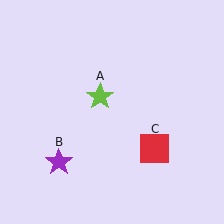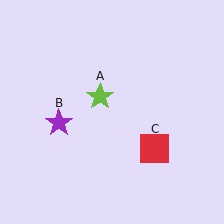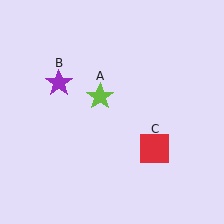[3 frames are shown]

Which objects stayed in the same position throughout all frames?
Lime star (object A) and red square (object C) remained stationary.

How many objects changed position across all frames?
1 object changed position: purple star (object B).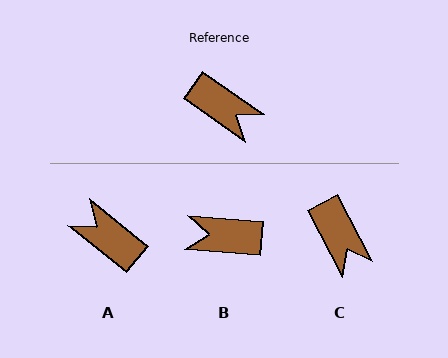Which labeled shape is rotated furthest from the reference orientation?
A, about 176 degrees away.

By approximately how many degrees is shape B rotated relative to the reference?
Approximately 150 degrees clockwise.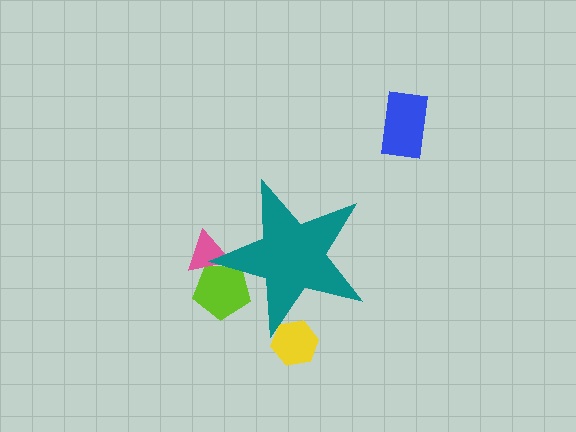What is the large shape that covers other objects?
A teal star.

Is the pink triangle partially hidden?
Yes, the pink triangle is partially hidden behind the teal star.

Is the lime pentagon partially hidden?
Yes, the lime pentagon is partially hidden behind the teal star.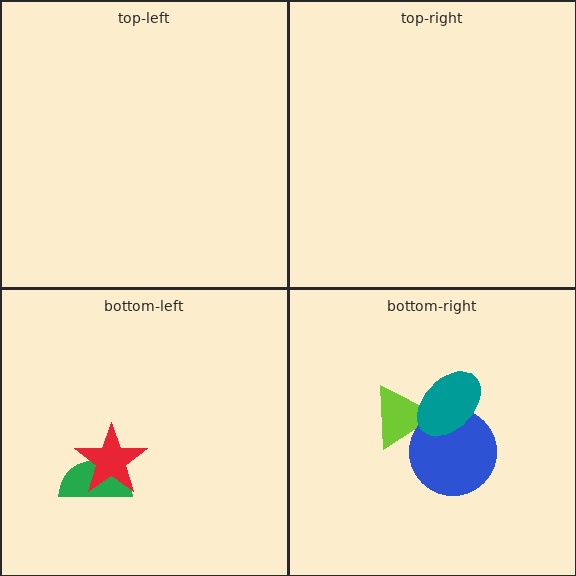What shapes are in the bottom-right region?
The lime triangle, the blue circle, the teal ellipse.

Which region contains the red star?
The bottom-left region.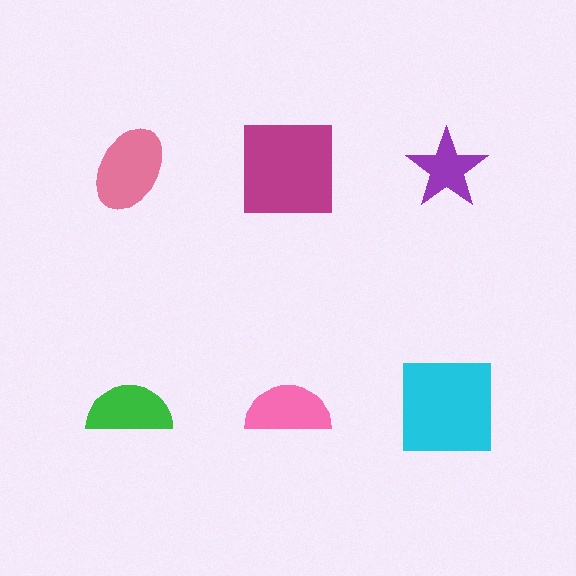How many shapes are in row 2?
3 shapes.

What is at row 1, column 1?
A pink ellipse.